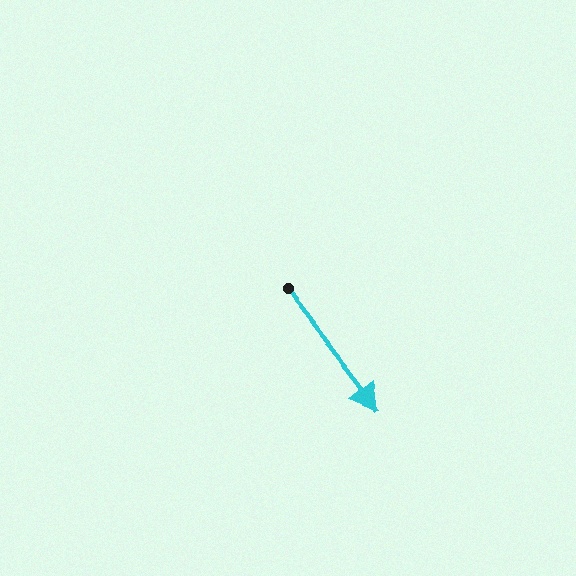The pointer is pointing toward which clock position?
Roughly 5 o'clock.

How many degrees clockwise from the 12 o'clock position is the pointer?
Approximately 142 degrees.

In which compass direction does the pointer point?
Southeast.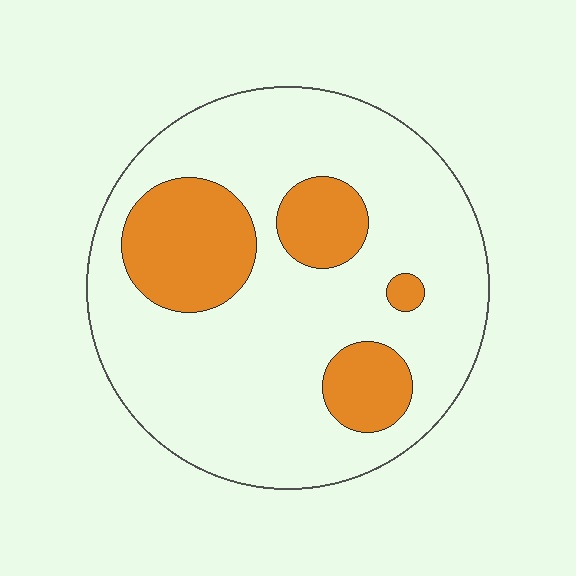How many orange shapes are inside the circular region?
4.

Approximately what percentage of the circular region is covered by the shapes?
Approximately 25%.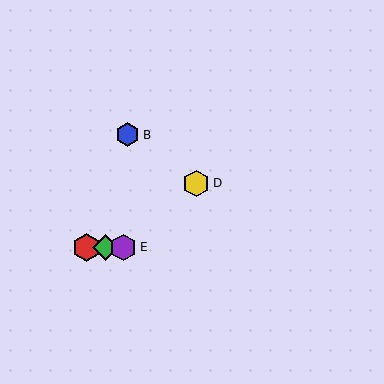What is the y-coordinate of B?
Object B is at y≈135.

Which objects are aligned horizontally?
Objects A, C, E are aligned horizontally.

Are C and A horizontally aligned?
Yes, both are at y≈248.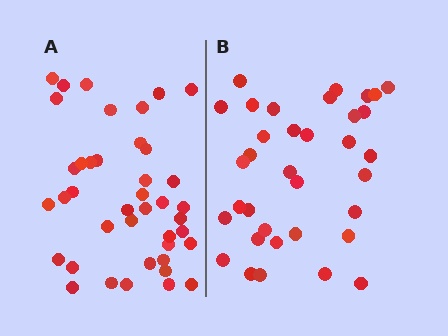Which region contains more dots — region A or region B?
Region A (the left region) has more dots.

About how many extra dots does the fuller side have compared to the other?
Region A has about 6 more dots than region B.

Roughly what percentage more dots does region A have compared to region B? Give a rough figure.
About 15% more.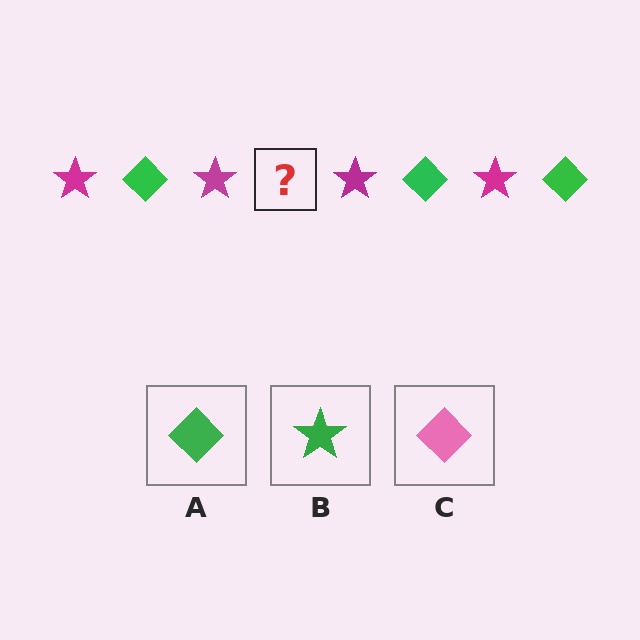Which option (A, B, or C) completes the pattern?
A.